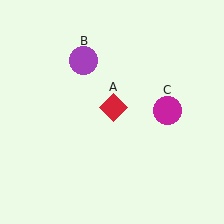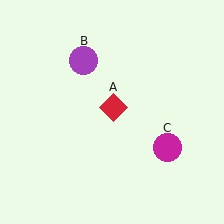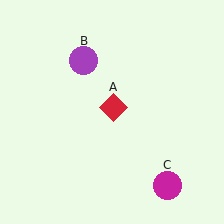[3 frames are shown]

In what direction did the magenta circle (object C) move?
The magenta circle (object C) moved down.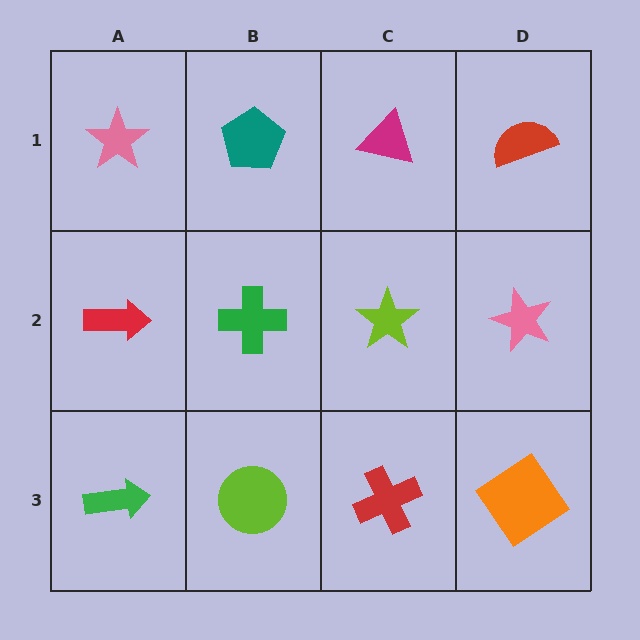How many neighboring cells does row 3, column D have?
2.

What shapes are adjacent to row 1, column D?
A pink star (row 2, column D), a magenta triangle (row 1, column C).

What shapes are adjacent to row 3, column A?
A red arrow (row 2, column A), a lime circle (row 3, column B).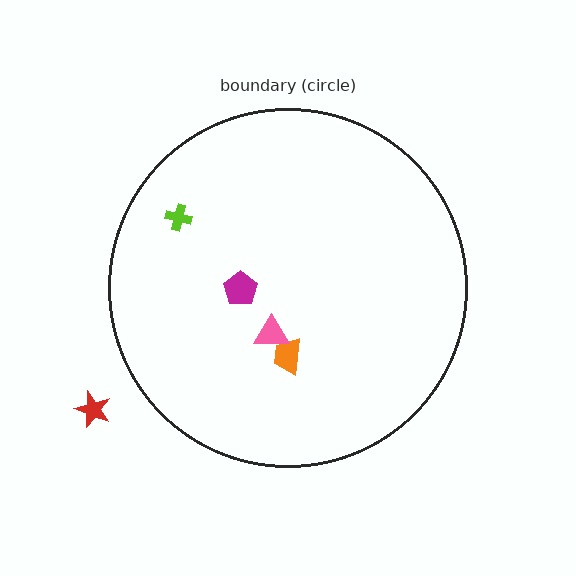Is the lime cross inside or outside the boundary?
Inside.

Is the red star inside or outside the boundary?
Outside.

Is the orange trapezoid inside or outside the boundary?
Inside.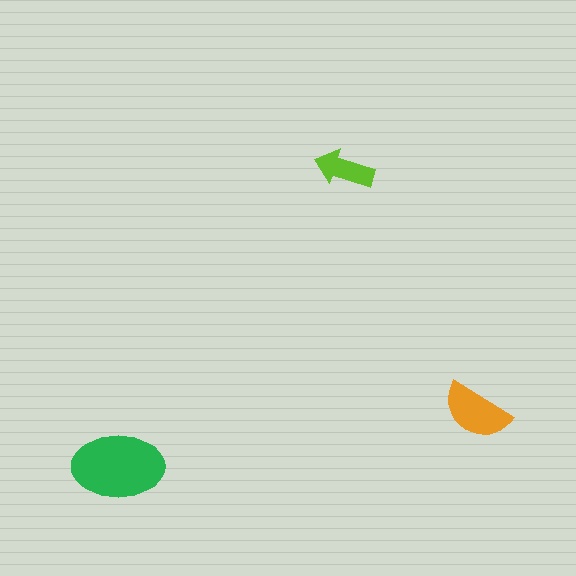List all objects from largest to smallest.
The green ellipse, the orange semicircle, the lime arrow.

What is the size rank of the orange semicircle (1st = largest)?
2nd.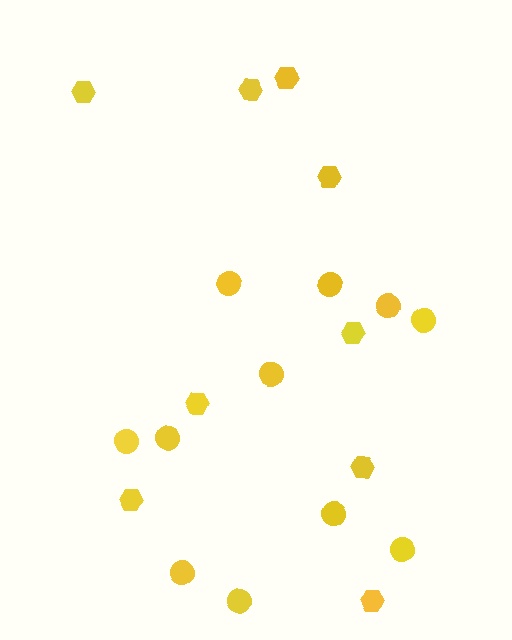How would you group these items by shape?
There are 2 groups: one group of hexagons (9) and one group of circles (11).